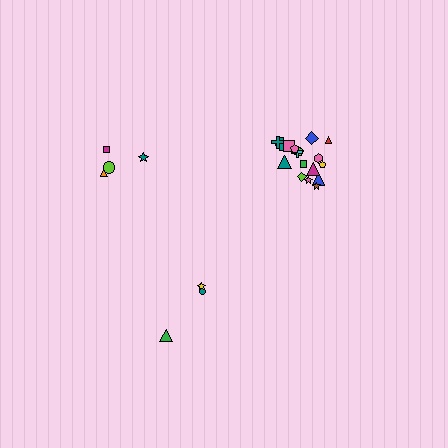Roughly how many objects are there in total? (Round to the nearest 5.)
Roughly 25 objects in total.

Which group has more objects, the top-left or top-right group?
The top-right group.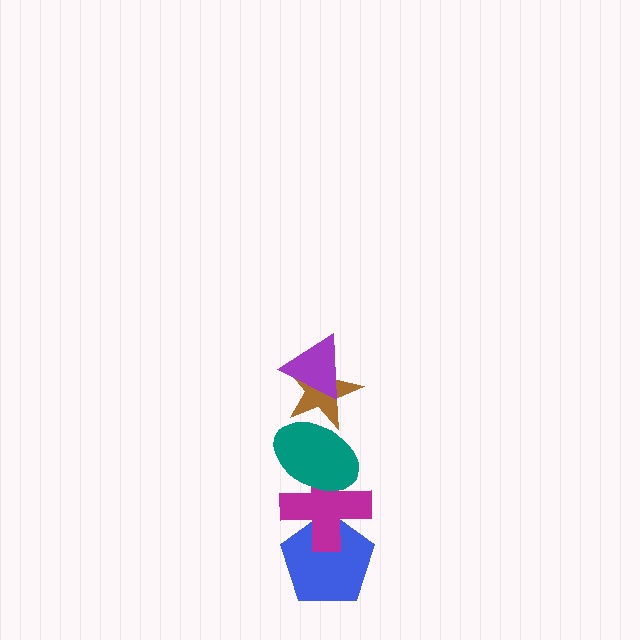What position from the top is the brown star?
The brown star is 2nd from the top.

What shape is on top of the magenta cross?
The teal ellipse is on top of the magenta cross.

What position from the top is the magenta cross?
The magenta cross is 4th from the top.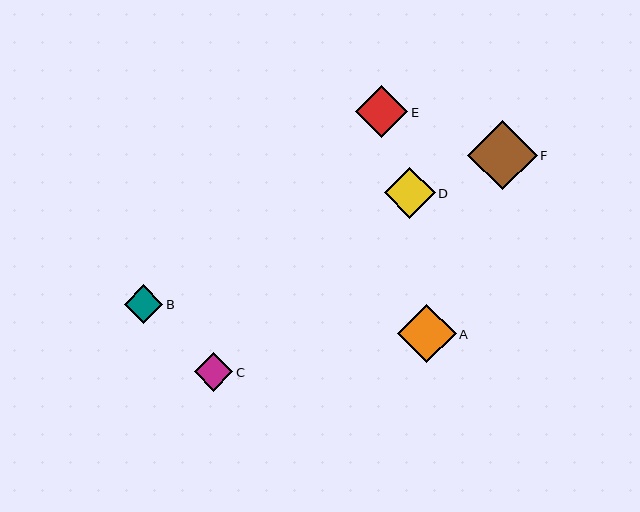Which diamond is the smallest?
Diamond B is the smallest with a size of approximately 38 pixels.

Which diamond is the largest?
Diamond F is the largest with a size of approximately 69 pixels.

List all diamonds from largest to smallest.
From largest to smallest: F, A, E, D, C, B.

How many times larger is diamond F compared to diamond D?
Diamond F is approximately 1.4 times the size of diamond D.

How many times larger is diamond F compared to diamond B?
Diamond F is approximately 1.8 times the size of diamond B.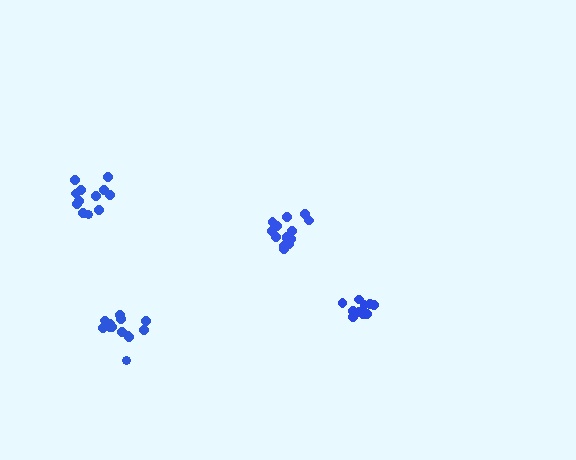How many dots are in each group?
Group 1: 10 dots, Group 2: 14 dots, Group 3: 12 dots, Group 4: 13 dots (49 total).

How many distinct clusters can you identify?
There are 4 distinct clusters.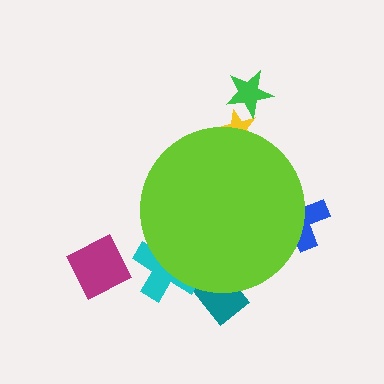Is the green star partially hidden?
No, the green star is fully visible.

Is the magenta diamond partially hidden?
No, the magenta diamond is fully visible.